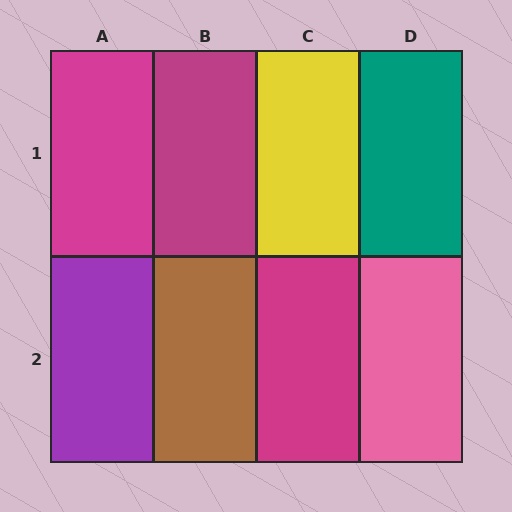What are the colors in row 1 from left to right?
Magenta, magenta, yellow, teal.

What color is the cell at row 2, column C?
Magenta.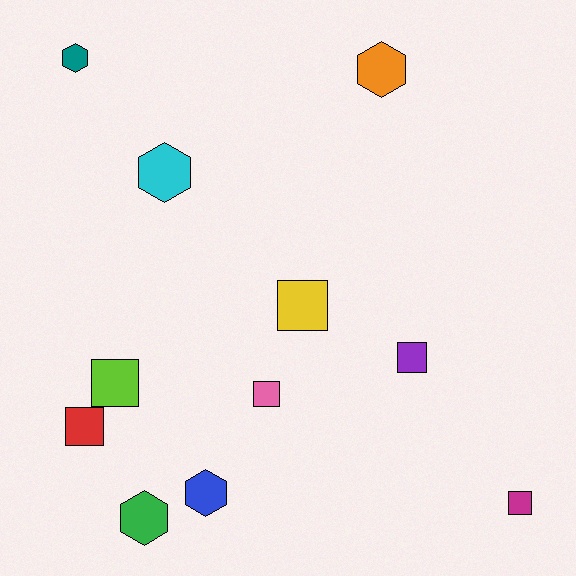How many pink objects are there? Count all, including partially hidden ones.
There is 1 pink object.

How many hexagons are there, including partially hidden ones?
There are 5 hexagons.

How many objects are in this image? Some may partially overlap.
There are 11 objects.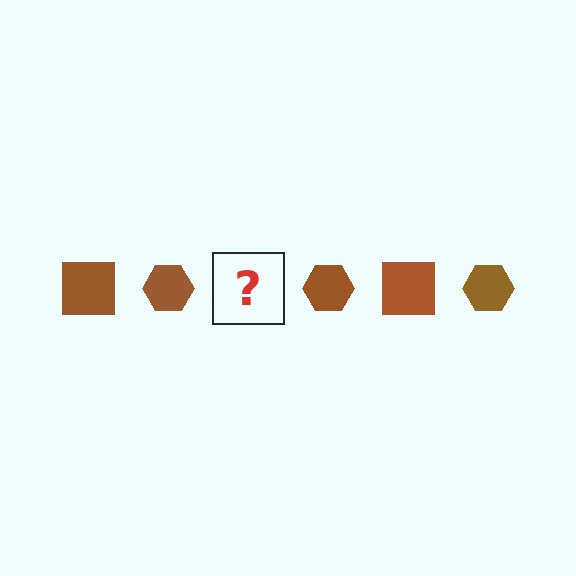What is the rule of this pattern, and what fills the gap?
The rule is that the pattern cycles through square, hexagon shapes in brown. The gap should be filled with a brown square.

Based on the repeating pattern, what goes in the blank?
The blank should be a brown square.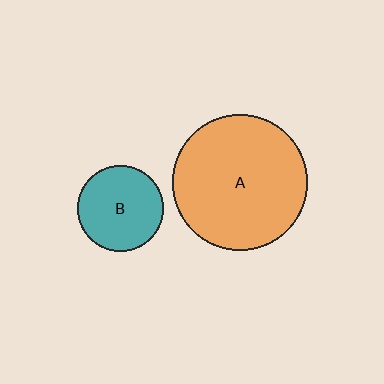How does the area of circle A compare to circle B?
Approximately 2.5 times.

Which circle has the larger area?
Circle A (orange).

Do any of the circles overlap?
No, none of the circles overlap.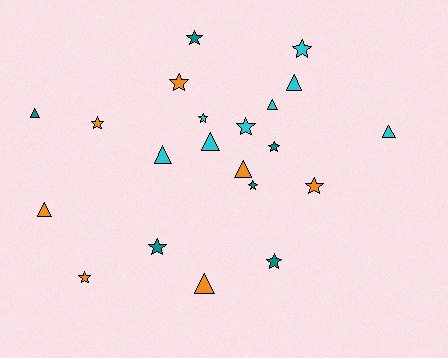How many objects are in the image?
There are 21 objects.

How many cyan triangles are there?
There are 5 cyan triangles.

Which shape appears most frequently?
Star, with 12 objects.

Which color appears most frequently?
Cyan, with 8 objects.